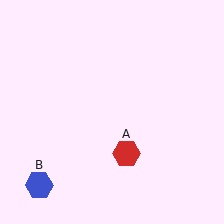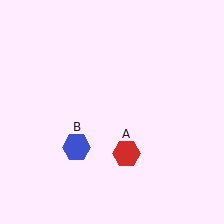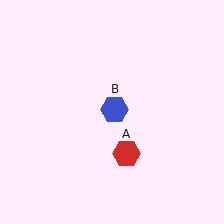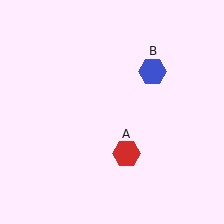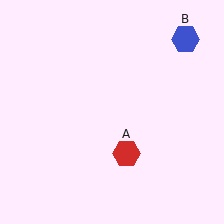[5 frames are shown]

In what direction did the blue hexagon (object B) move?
The blue hexagon (object B) moved up and to the right.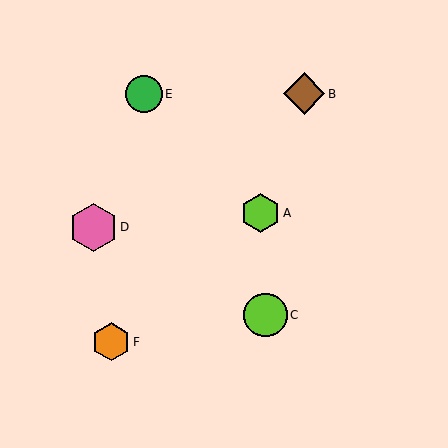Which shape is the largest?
The pink hexagon (labeled D) is the largest.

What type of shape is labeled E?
Shape E is a green circle.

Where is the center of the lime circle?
The center of the lime circle is at (266, 315).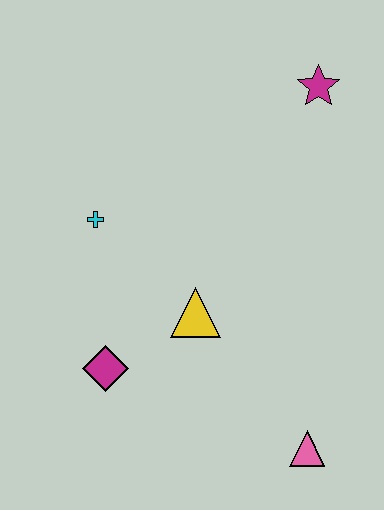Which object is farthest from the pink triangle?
The magenta star is farthest from the pink triangle.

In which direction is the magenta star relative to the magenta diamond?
The magenta star is above the magenta diamond.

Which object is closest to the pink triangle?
The yellow triangle is closest to the pink triangle.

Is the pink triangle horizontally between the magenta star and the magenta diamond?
Yes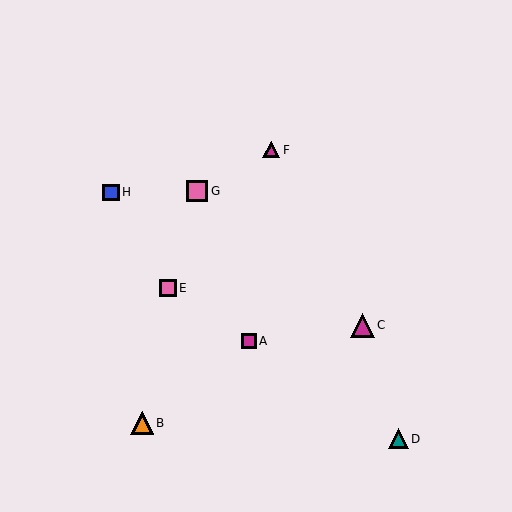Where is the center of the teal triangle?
The center of the teal triangle is at (398, 439).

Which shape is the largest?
The magenta triangle (labeled C) is the largest.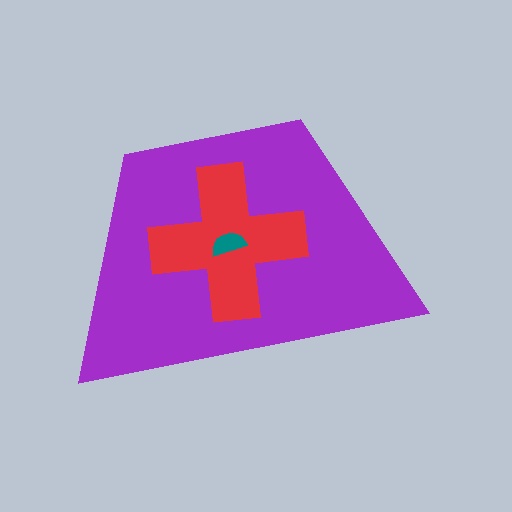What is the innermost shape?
The teal semicircle.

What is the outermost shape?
The purple trapezoid.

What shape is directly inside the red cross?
The teal semicircle.